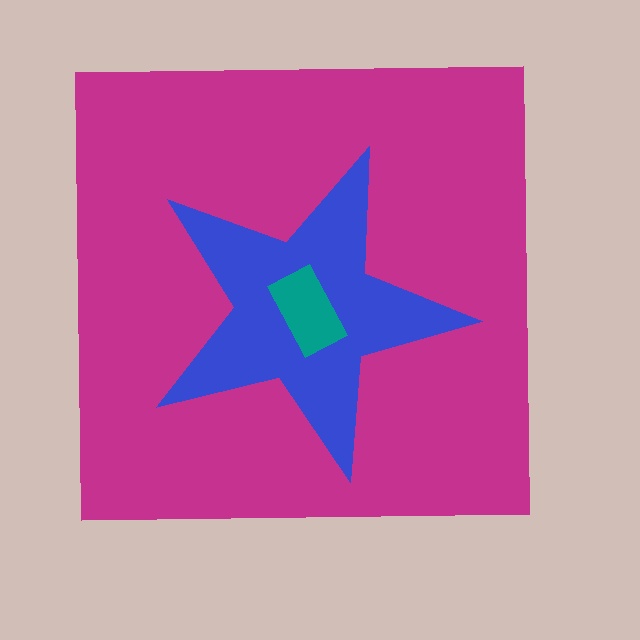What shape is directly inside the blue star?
The teal rectangle.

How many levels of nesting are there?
3.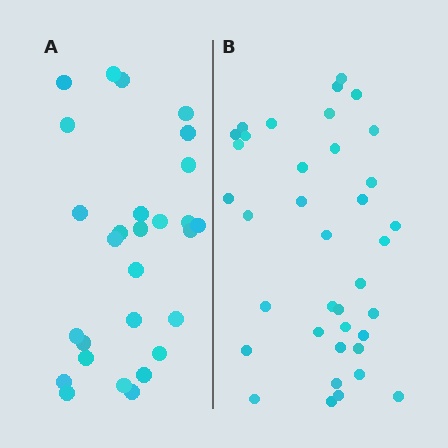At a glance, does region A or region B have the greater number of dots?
Region B (the right region) has more dots.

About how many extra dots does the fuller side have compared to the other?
Region B has roughly 8 or so more dots than region A.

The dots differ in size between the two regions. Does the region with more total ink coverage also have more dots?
No. Region A has more total ink coverage because its dots are larger, but region B actually contains more individual dots. Total area can be misleading — the number of items is what matters here.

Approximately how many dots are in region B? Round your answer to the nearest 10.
About 40 dots. (The exact count is 37, which rounds to 40.)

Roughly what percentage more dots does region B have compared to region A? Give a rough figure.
About 30% more.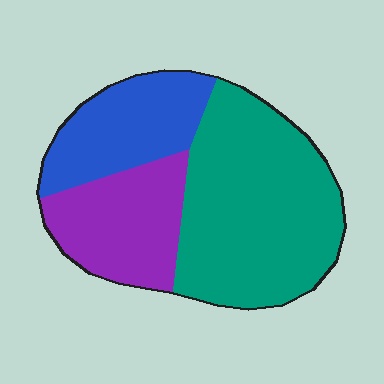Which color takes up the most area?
Teal, at roughly 50%.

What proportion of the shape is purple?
Purple takes up about one quarter (1/4) of the shape.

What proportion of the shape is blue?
Blue covers around 25% of the shape.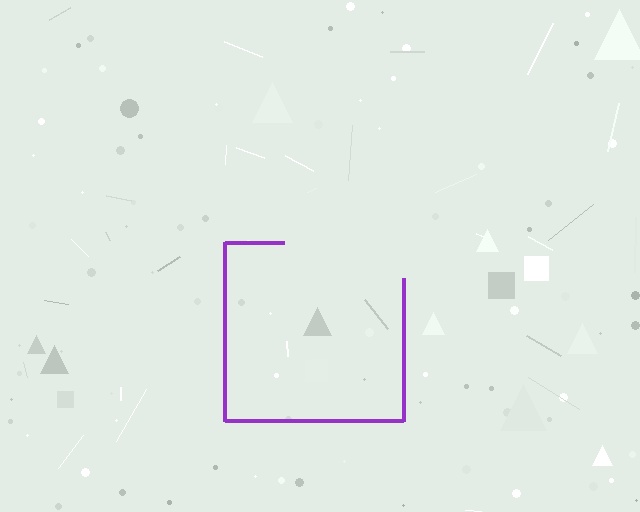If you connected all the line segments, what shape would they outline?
They would outline a square.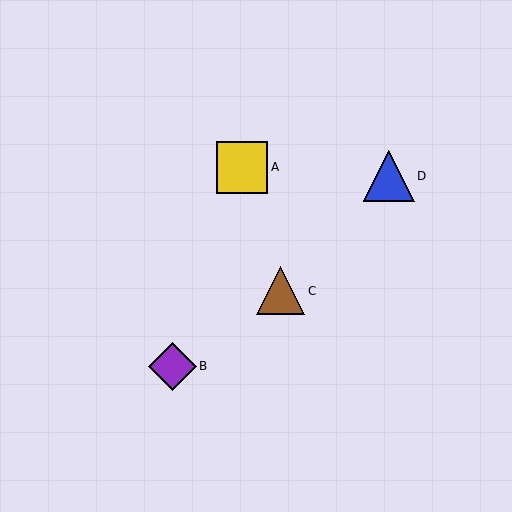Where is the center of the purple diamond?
The center of the purple diamond is at (172, 366).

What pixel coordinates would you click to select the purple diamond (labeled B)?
Click at (172, 366) to select the purple diamond B.